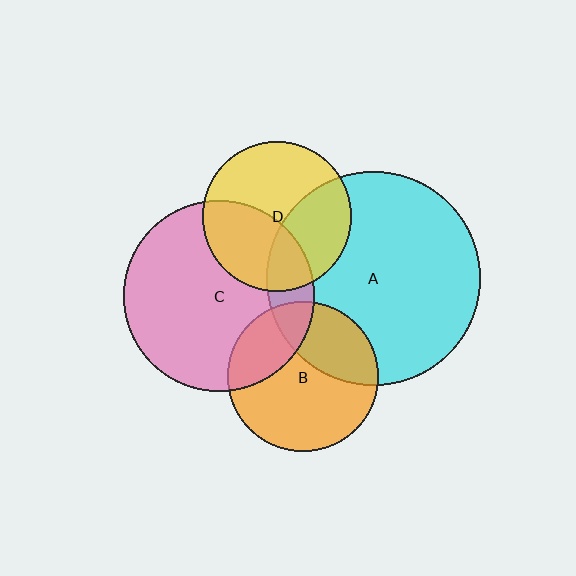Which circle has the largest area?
Circle A (cyan).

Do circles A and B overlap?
Yes.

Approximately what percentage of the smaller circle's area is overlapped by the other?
Approximately 30%.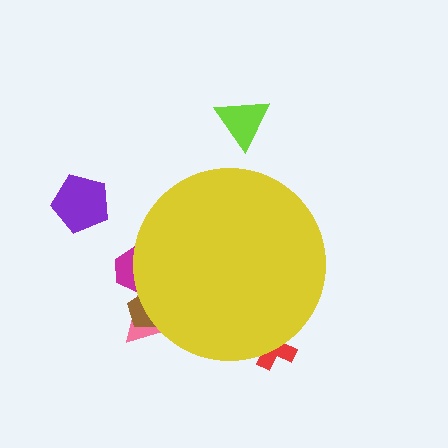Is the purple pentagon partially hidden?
No, the purple pentagon is fully visible.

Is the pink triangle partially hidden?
Yes, the pink triangle is partially hidden behind the yellow circle.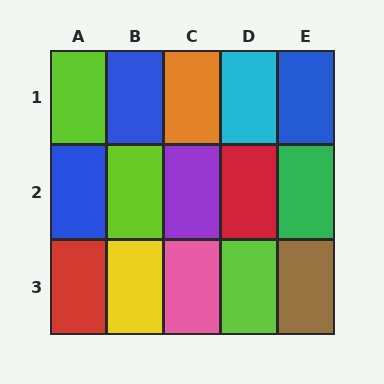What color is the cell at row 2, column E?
Green.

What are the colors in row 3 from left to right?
Red, yellow, pink, lime, brown.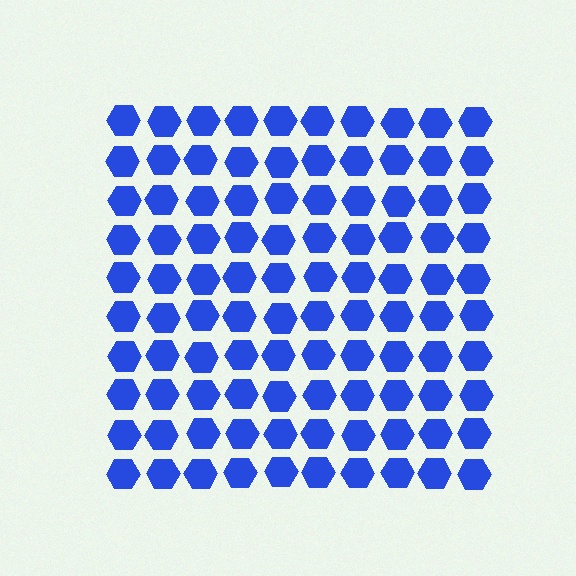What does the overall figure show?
The overall figure shows a square.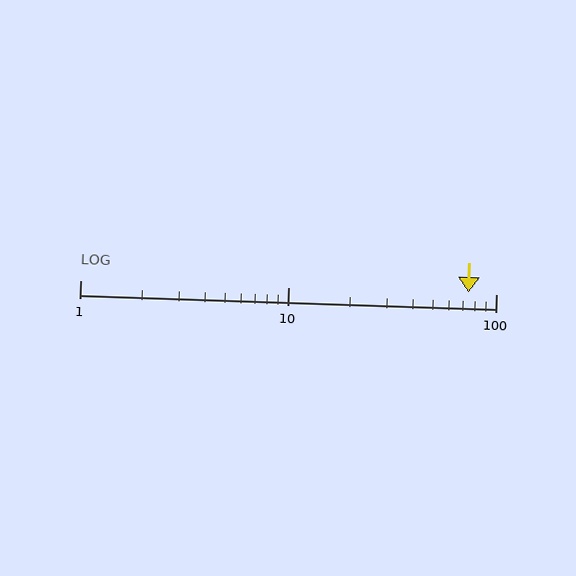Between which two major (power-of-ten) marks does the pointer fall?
The pointer is between 10 and 100.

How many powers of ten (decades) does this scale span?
The scale spans 2 decades, from 1 to 100.